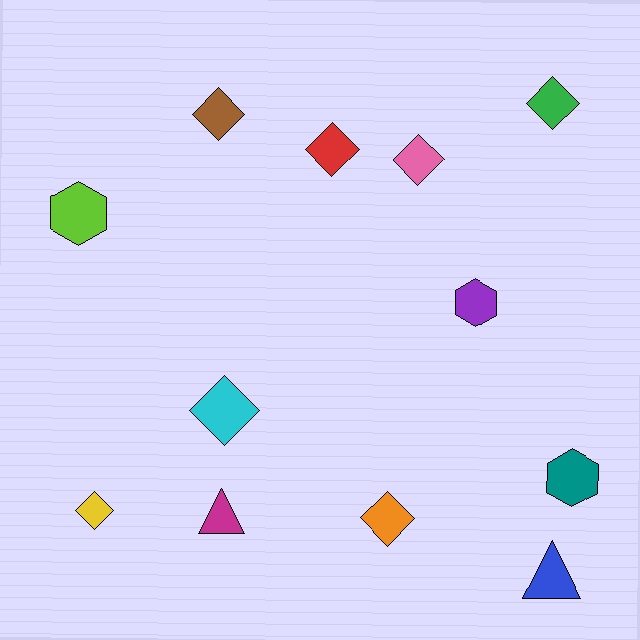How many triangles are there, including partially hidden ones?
There are 2 triangles.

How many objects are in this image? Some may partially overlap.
There are 12 objects.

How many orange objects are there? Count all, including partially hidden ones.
There is 1 orange object.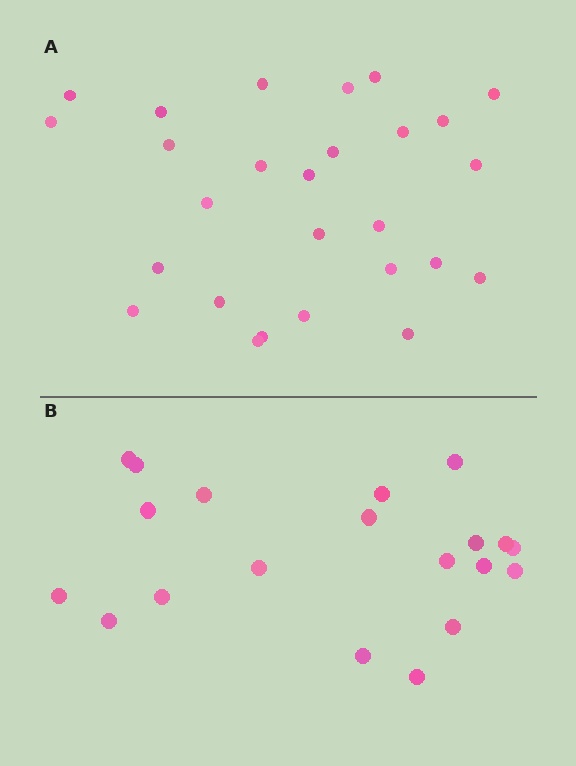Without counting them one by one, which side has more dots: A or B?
Region A (the top region) has more dots.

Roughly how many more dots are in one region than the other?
Region A has roughly 8 or so more dots than region B.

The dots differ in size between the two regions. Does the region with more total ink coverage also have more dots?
No. Region B has more total ink coverage because its dots are larger, but region A actually contains more individual dots. Total area can be misleading — the number of items is what matters here.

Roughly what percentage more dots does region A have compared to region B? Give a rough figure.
About 35% more.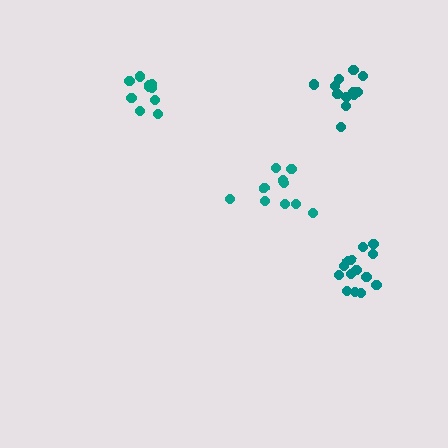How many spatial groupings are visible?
There are 4 spatial groupings.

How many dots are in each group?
Group 1: 15 dots, Group 2: 12 dots, Group 3: 10 dots, Group 4: 10 dots (47 total).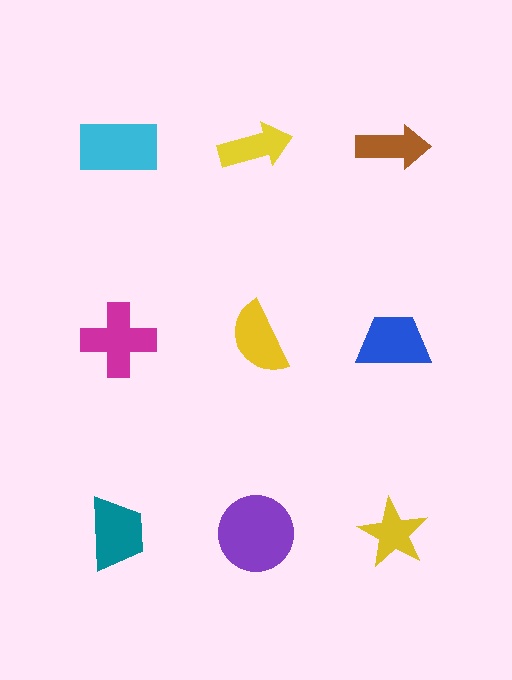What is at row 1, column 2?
A yellow arrow.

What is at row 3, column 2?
A purple circle.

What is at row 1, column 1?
A cyan rectangle.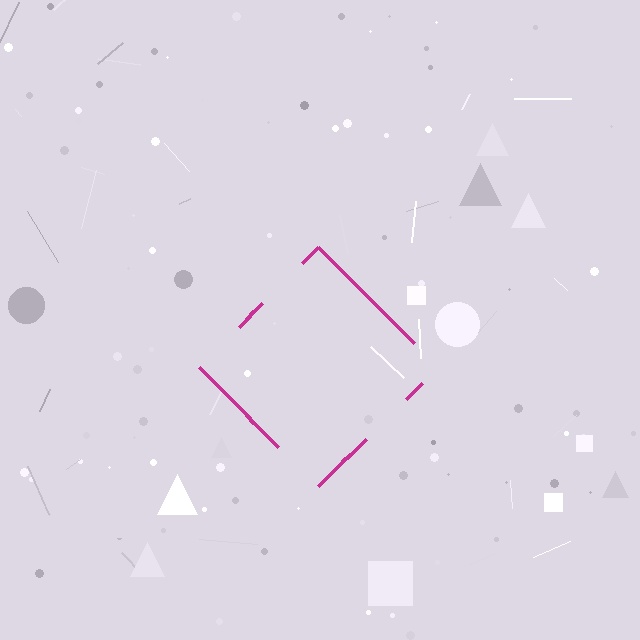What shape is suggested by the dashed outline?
The dashed outline suggests a diamond.